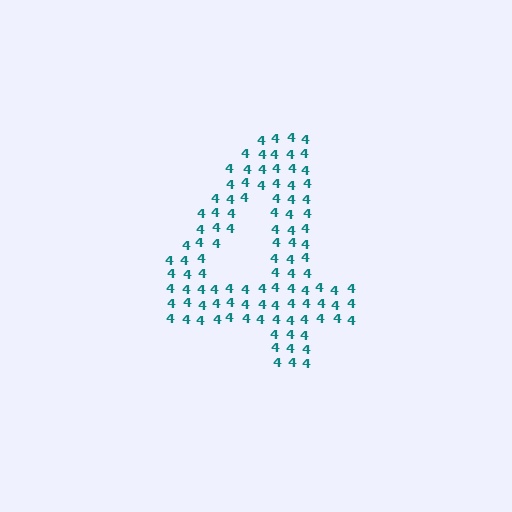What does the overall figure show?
The overall figure shows the digit 4.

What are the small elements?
The small elements are digit 4's.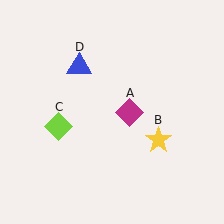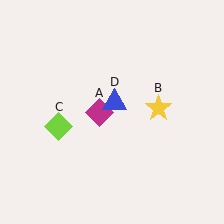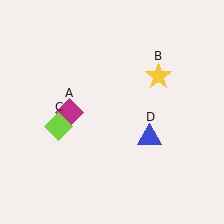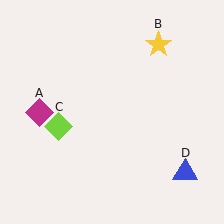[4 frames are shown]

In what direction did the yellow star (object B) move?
The yellow star (object B) moved up.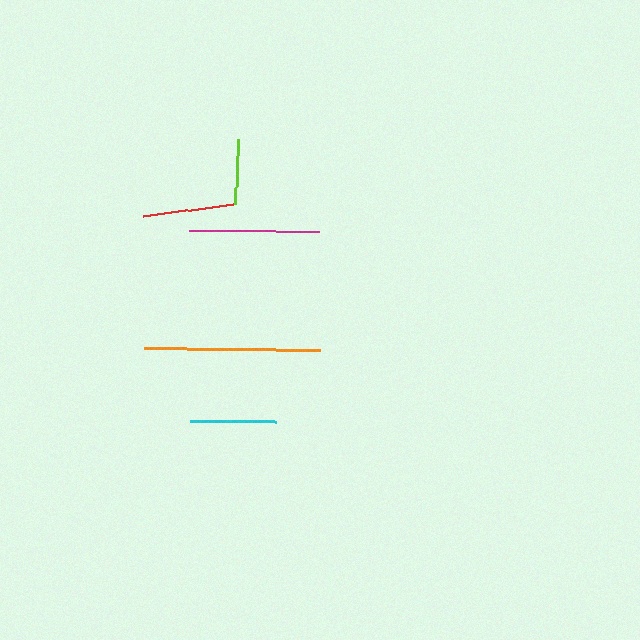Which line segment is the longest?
The orange line is the longest at approximately 176 pixels.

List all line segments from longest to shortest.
From longest to shortest: orange, magenta, red, cyan, lime.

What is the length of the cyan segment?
The cyan segment is approximately 86 pixels long.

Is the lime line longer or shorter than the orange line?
The orange line is longer than the lime line.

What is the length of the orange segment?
The orange segment is approximately 176 pixels long.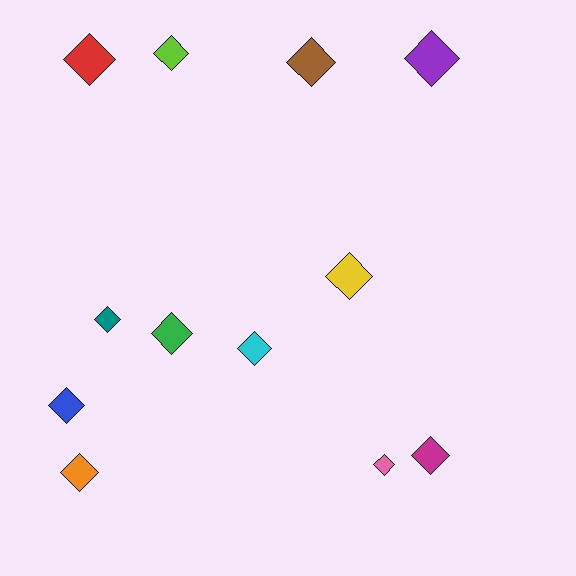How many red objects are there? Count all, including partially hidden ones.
There is 1 red object.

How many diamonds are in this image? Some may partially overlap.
There are 12 diamonds.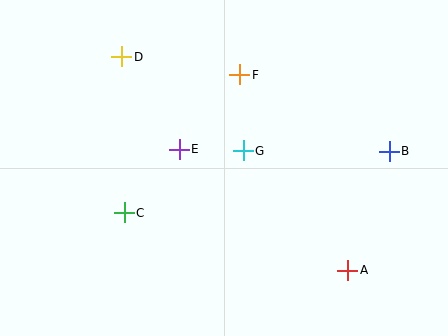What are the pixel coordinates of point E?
Point E is at (179, 149).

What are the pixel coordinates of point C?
Point C is at (124, 213).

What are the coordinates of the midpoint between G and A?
The midpoint between G and A is at (295, 211).